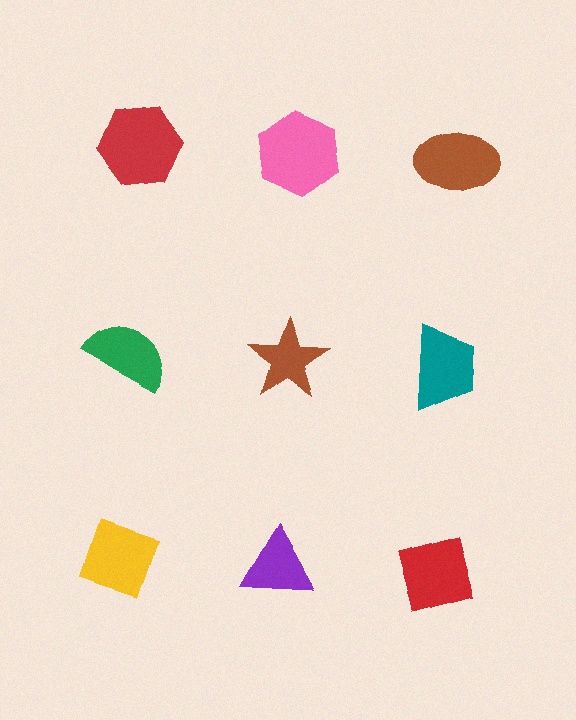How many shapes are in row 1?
3 shapes.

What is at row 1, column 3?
A brown ellipse.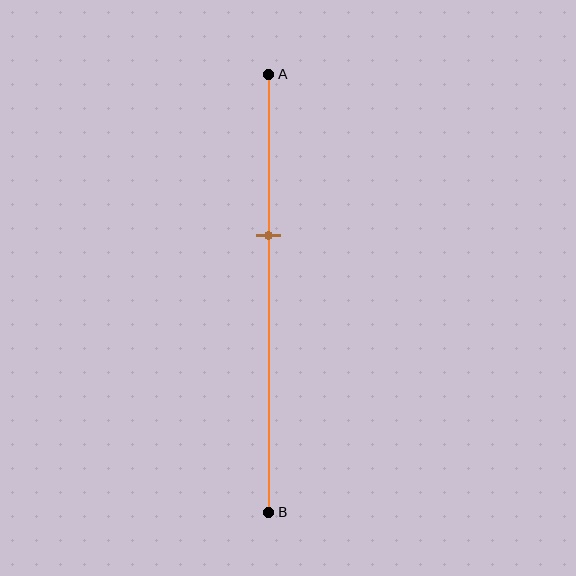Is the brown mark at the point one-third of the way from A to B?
No, the mark is at about 35% from A, not at the 33% one-third point.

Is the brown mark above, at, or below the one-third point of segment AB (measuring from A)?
The brown mark is below the one-third point of segment AB.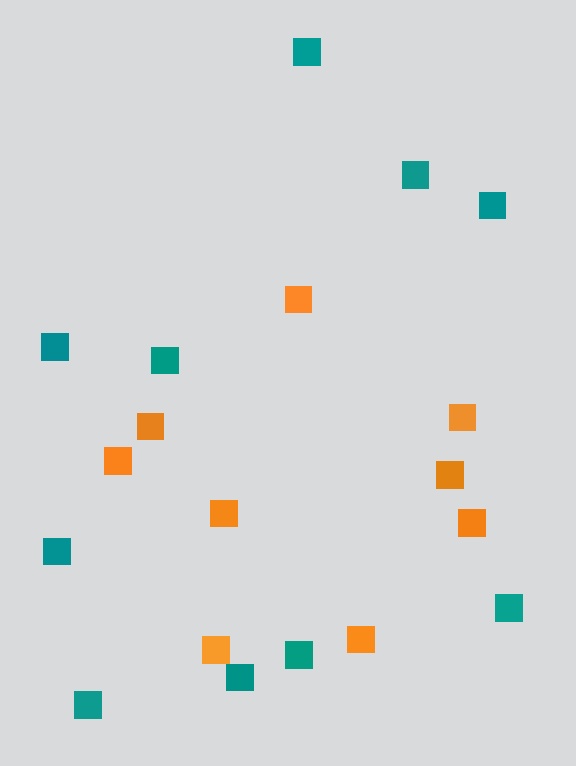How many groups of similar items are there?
There are 2 groups: one group of teal squares (10) and one group of orange squares (9).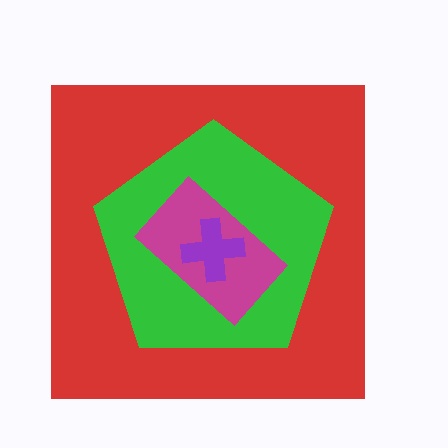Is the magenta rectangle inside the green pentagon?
Yes.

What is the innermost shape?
The purple cross.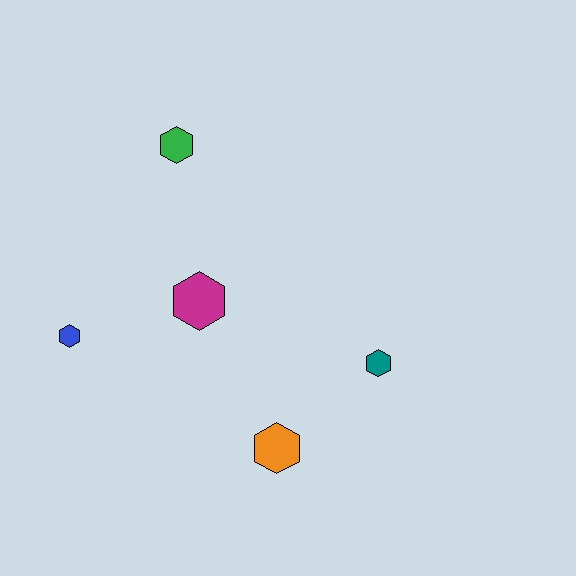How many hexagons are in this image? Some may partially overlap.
There are 5 hexagons.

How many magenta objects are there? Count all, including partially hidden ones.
There is 1 magenta object.